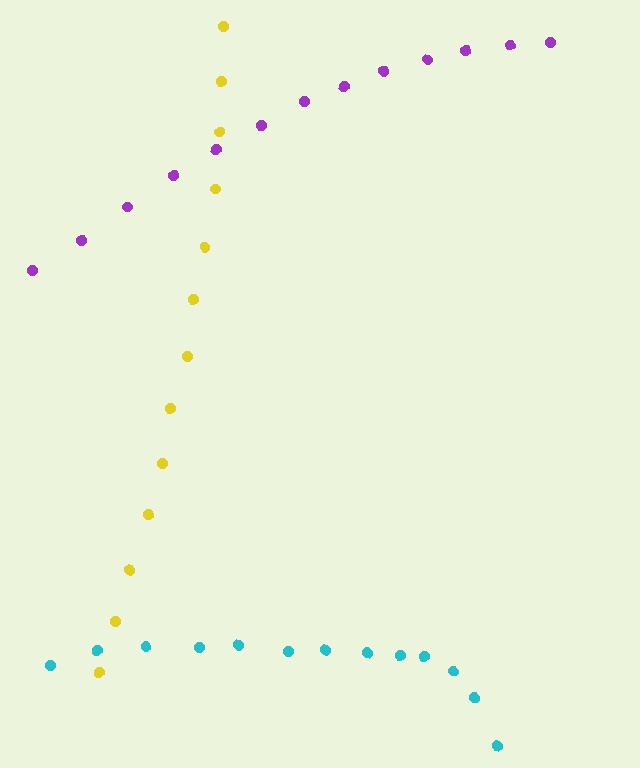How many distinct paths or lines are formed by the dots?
There are 3 distinct paths.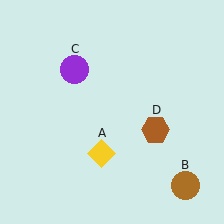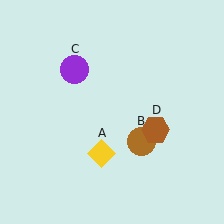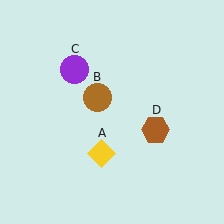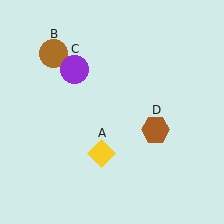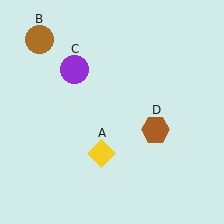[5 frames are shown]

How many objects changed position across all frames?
1 object changed position: brown circle (object B).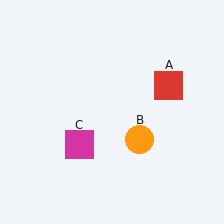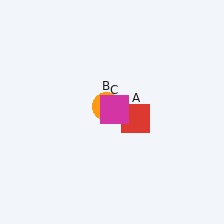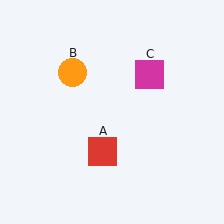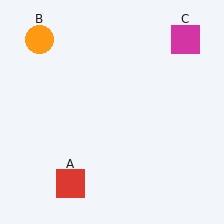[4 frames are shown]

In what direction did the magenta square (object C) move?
The magenta square (object C) moved up and to the right.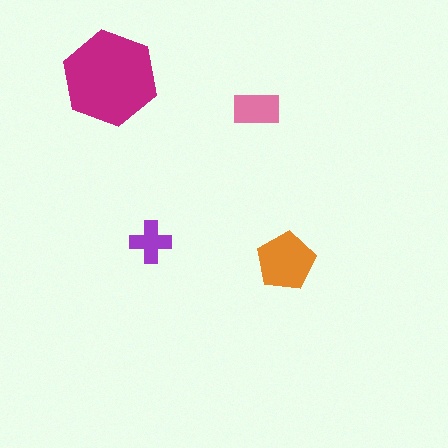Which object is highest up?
The magenta hexagon is topmost.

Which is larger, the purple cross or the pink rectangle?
The pink rectangle.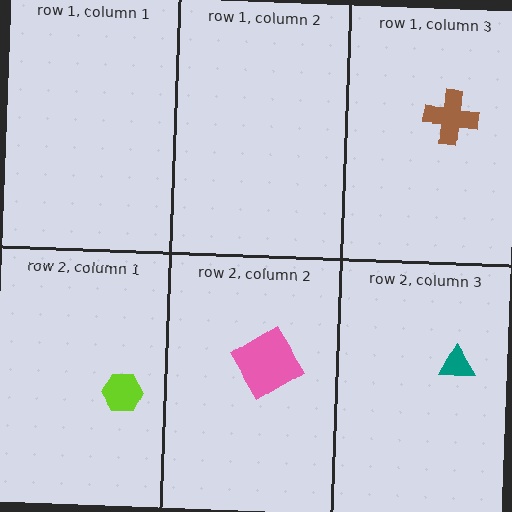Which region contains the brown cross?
The row 1, column 3 region.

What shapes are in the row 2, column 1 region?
The lime hexagon.